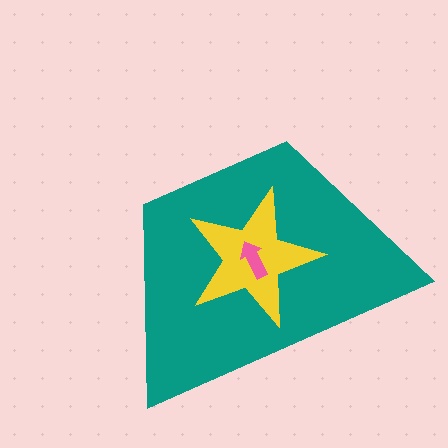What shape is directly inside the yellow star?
The pink arrow.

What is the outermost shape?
The teal trapezoid.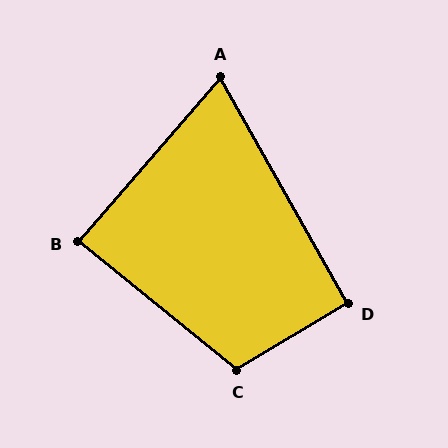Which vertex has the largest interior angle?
C, at approximately 110 degrees.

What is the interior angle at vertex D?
Approximately 92 degrees (approximately right).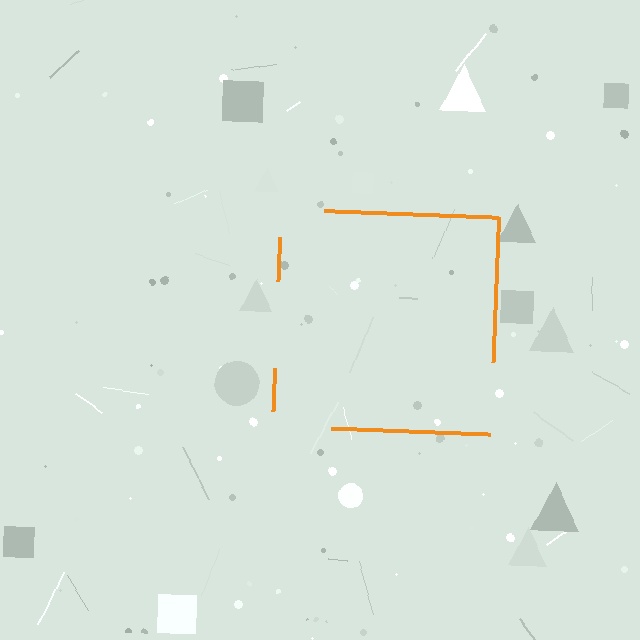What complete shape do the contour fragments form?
The contour fragments form a square.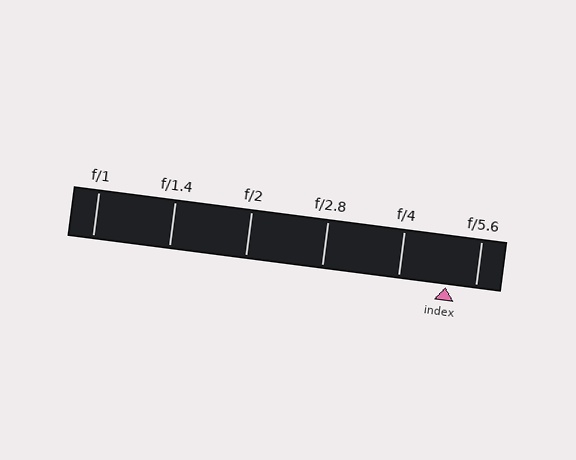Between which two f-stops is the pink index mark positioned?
The index mark is between f/4 and f/5.6.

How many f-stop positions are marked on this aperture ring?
There are 6 f-stop positions marked.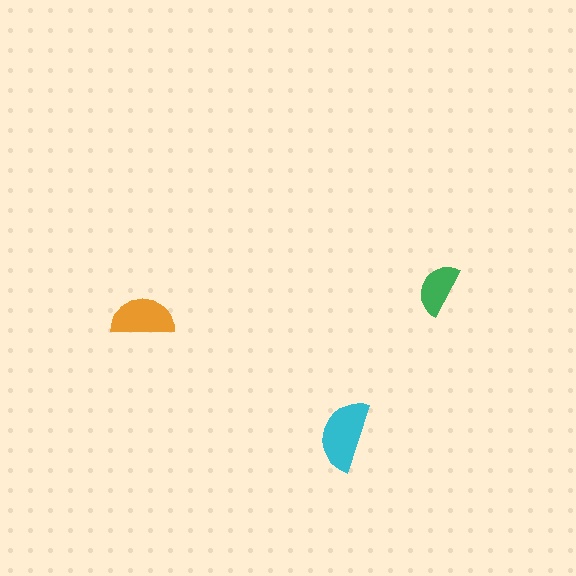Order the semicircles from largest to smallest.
the cyan one, the orange one, the green one.